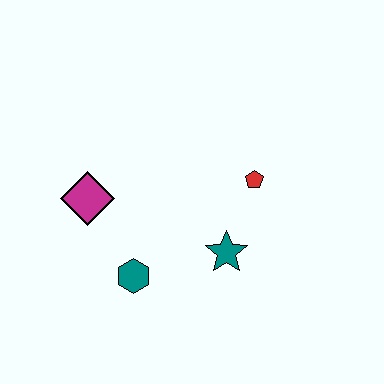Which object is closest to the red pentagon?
The teal star is closest to the red pentagon.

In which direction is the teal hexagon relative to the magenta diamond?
The teal hexagon is below the magenta diamond.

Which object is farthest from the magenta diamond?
The red pentagon is farthest from the magenta diamond.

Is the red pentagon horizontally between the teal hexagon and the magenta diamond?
No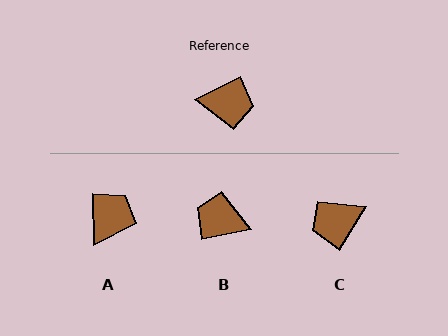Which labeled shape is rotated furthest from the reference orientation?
B, about 164 degrees away.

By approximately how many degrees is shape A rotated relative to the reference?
Approximately 64 degrees counter-clockwise.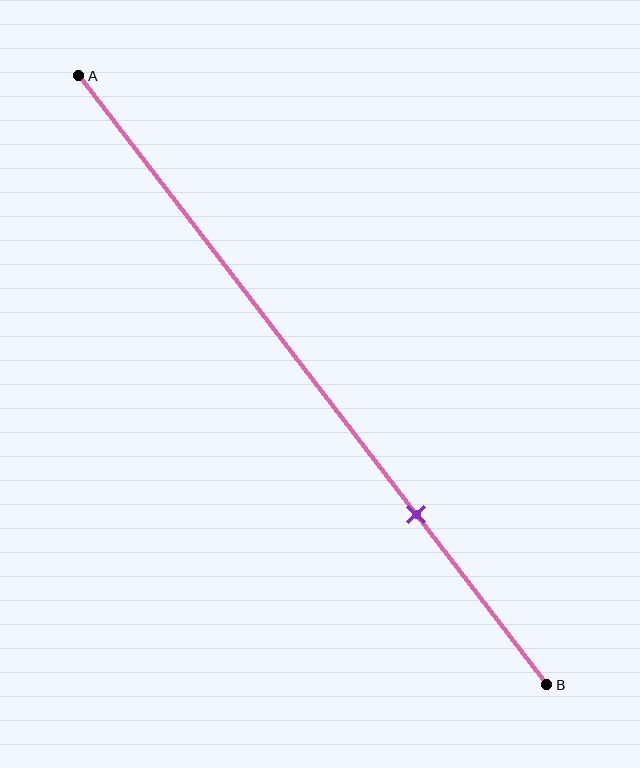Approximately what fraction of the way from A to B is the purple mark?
The purple mark is approximately 70% of the way from A to B.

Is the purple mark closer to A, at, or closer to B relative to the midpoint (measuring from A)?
The purple mark is closer to point B than the midpoint of segment AB.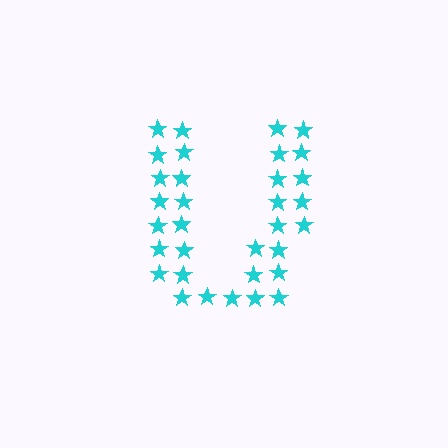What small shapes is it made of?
It is made of small stars.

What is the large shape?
The large shape is the letter U.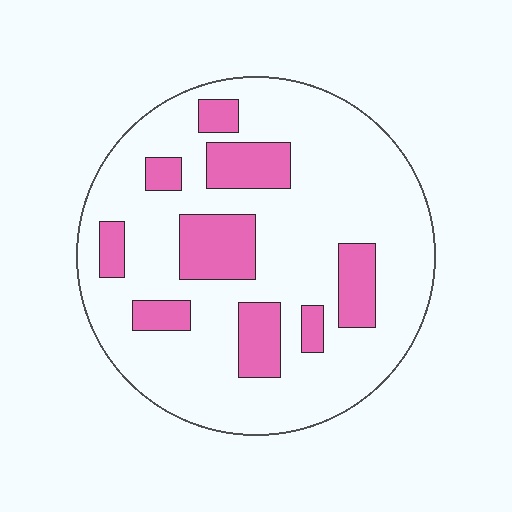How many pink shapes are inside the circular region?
9.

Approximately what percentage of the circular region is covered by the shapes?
Approximately 20%.